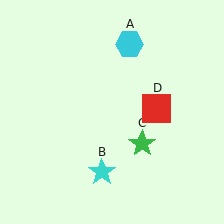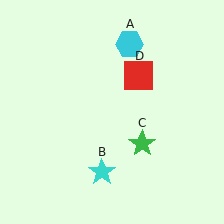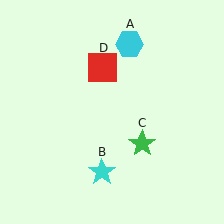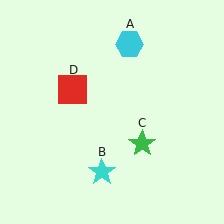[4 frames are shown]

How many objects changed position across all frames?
1 object changed position: red square (object D).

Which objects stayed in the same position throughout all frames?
Cyan hexagon (object A) and cyan star (object B) and green star (object C) remained stationary.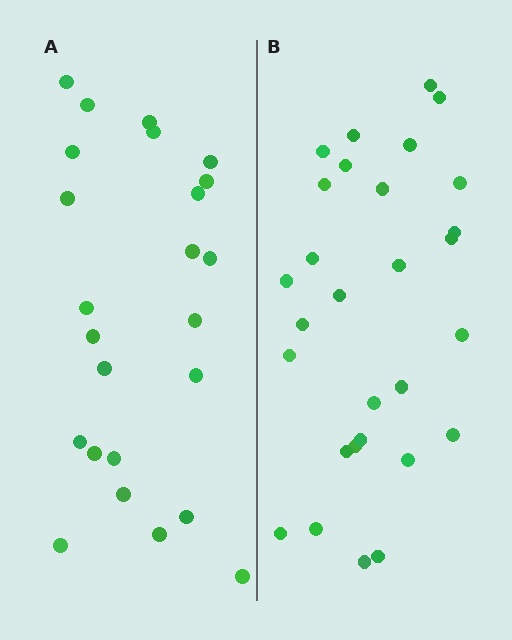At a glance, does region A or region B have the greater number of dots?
Region B (the right region) has more dots.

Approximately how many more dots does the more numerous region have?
Region B has about 5 more dots than region A.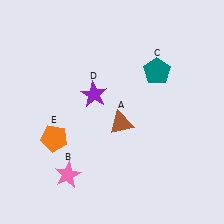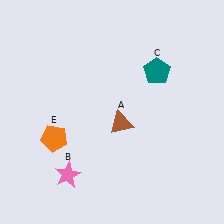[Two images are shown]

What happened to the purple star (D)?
The purple star (D) was removed in Image 2. It was in the top-left area of Image 1.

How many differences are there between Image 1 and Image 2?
There is 1 difference between the two images.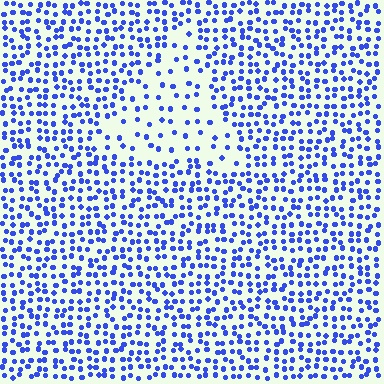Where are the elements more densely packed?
The elements are more densely packed outside the triangle boundary.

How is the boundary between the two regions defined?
The boundary is defined by a change in element density (approximately 2.3x ratio). All elements are the same color, size, and shape.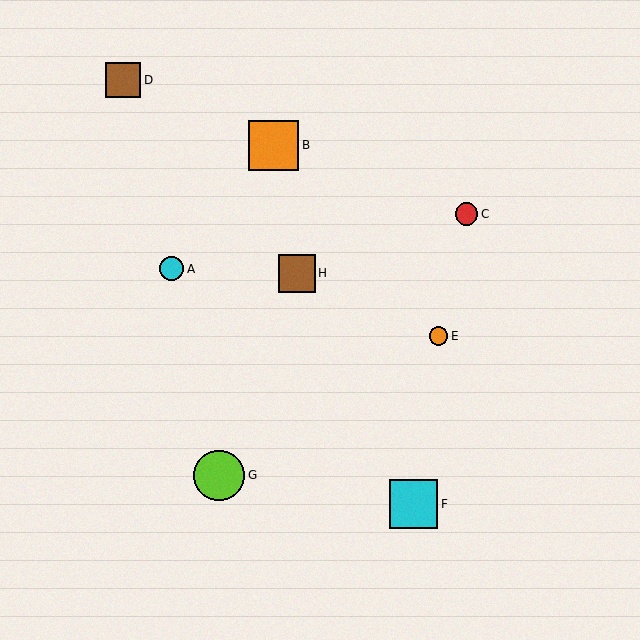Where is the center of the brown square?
The center of the brown square is at (297, 274).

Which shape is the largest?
The lime circle (labeled G) is the largest.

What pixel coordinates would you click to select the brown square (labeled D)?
Click at (123, 80) to select the brown square D.